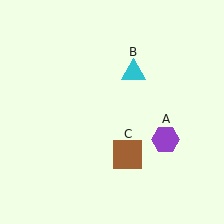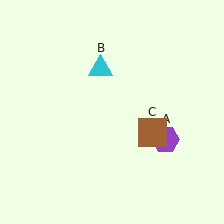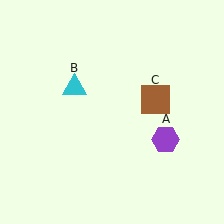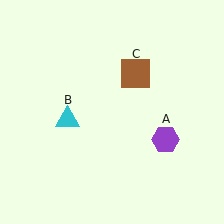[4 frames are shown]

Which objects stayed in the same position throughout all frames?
Purple hexagon (object A) remained stationary.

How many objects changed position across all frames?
2 objects changed position: cyan triangle (object B), brown square (object C).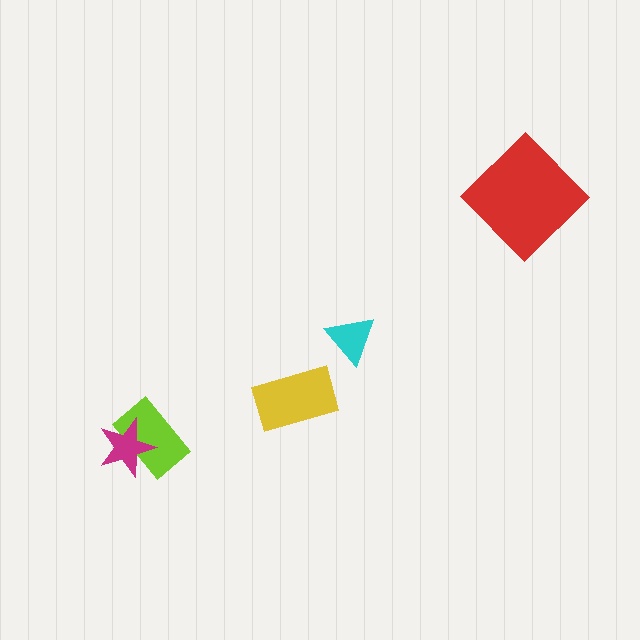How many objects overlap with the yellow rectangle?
0 objects overlap with the yellow rectangle.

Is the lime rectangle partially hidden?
Yes, it is partially covered by another shape.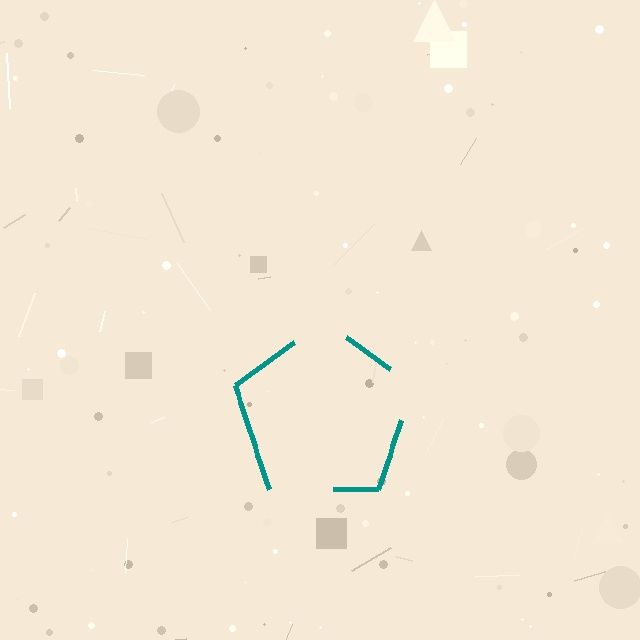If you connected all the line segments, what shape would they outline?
They would outline a pentagon.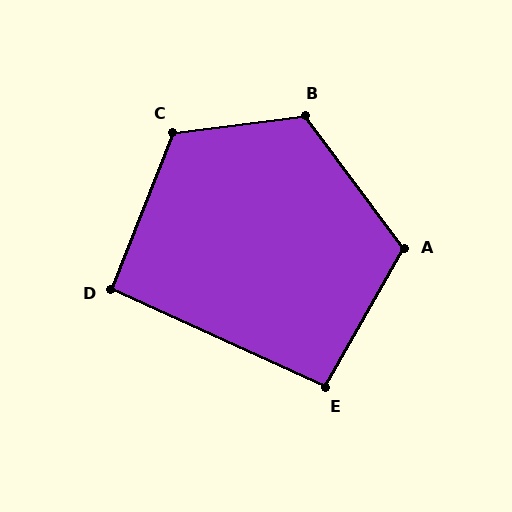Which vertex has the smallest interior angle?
D, at approximately 93 degrees.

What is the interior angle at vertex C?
Approximately 119 degrees (obtuse).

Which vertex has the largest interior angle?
B, at approximately 119 degrees.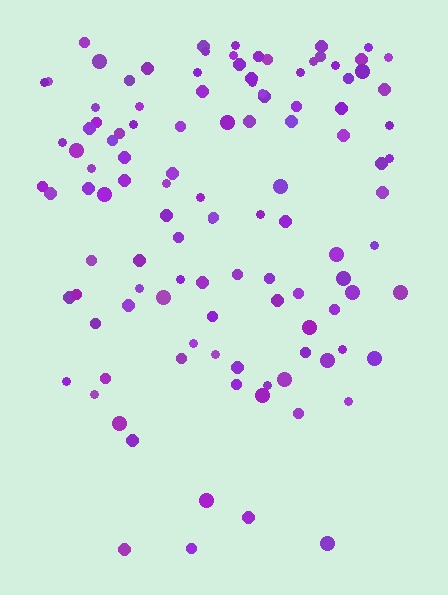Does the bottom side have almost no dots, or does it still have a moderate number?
Still a moderate number, just noticeably fewer than the top.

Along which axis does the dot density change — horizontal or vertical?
Vertical.